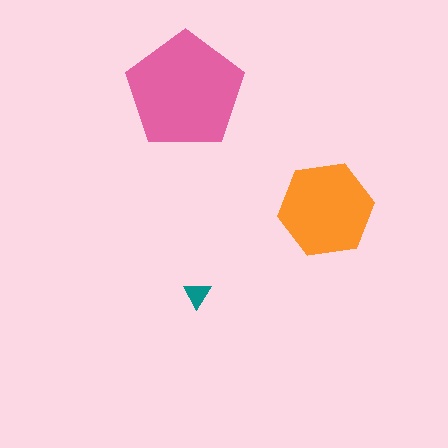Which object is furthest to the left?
The pink pentagon is leftmost.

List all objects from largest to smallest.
The pink pentagon, the orange hexagon, the teal triangle.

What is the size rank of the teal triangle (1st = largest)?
3rd.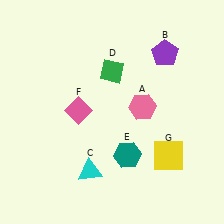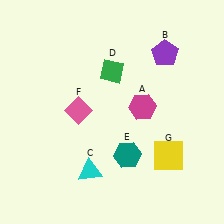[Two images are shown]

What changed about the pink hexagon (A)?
In Image 1, A is pink. In Image 2, it changed to magenta.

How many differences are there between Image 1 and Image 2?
There is 1 difference between the two images.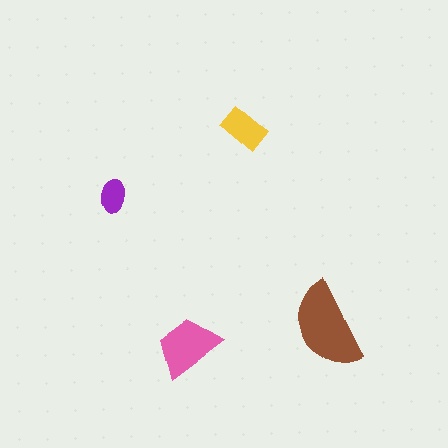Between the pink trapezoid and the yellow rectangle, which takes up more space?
The pink trapezoid.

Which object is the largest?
The brown semicircle.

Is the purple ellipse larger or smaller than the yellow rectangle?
Smaller.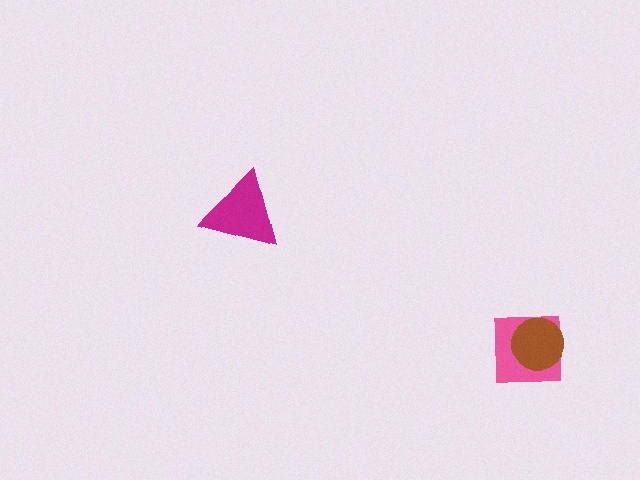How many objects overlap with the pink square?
1 object overlaps with the pink square.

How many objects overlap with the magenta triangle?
0 objects overlap with the magenta triangle.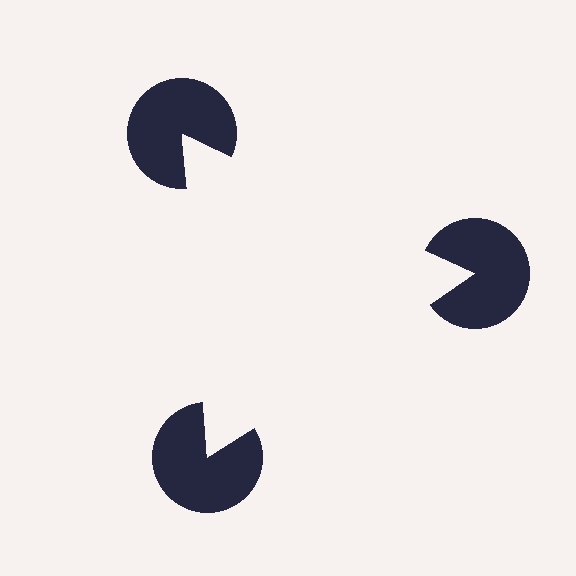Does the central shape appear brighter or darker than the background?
It typically appears slightly brighter than the background, even though no actual brightness change is drawn.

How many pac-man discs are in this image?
There are 3 — one at each vertex of the illusory triangle.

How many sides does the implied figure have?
3 sides.